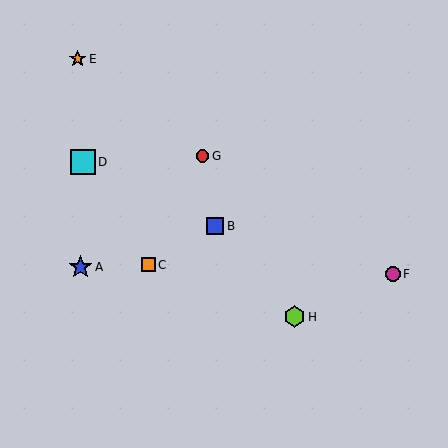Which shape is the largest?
The cyan square (labeled D) is the largest.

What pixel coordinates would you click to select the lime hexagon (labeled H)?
Click at (295, 317) to select the lime hexagon H.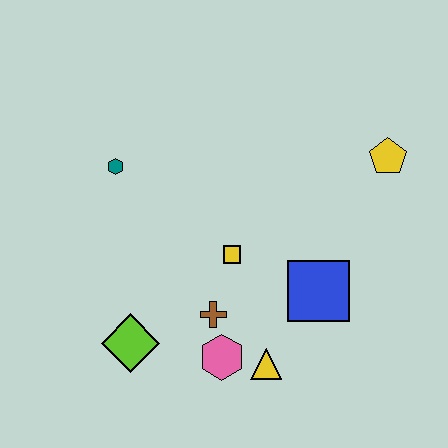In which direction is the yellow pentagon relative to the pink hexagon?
The yellow pentagon is above the pink hexagon.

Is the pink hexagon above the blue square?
No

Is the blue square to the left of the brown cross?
No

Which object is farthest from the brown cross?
The yellow pentagon is farthest from the brown cross.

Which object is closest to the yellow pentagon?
The blue square is closest to the yellow pentagon.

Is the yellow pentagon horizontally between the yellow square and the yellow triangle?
No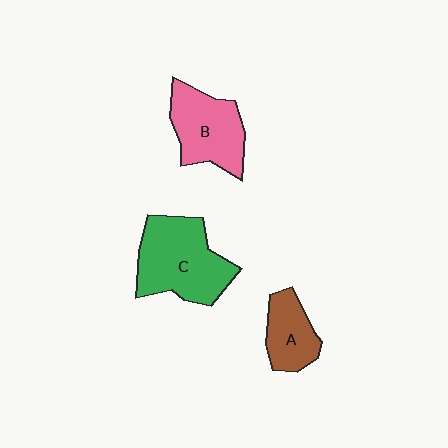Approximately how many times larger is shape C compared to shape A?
Approximately 1.9 times.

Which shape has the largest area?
Shape C (green).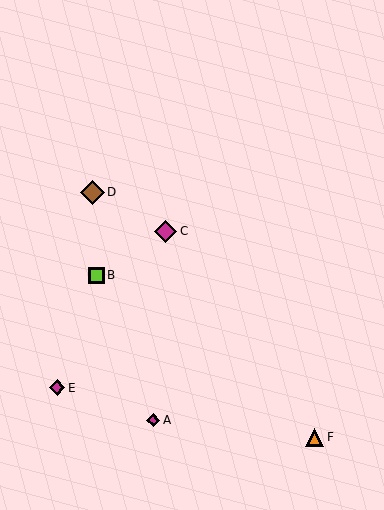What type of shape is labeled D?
Shape D is a brown diamond.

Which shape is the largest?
The brown diamond (labeled D) is the largest.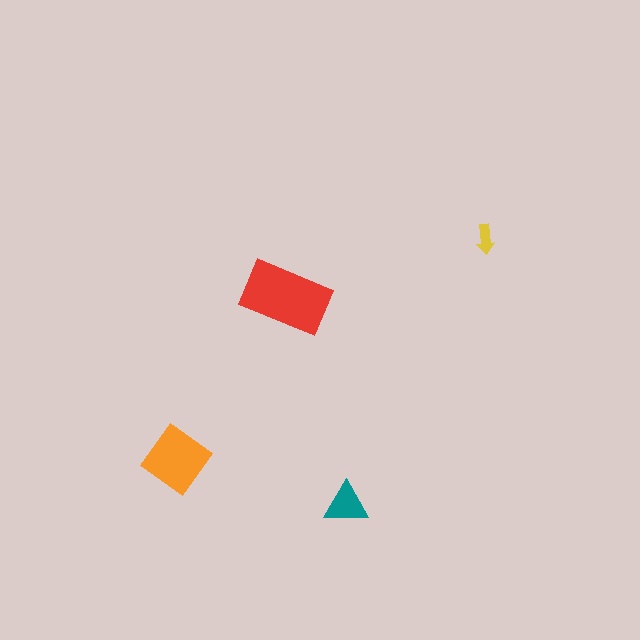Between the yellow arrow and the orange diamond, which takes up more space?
The orange diamond.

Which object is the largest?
The red rectangle.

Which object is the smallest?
The yellow arrow.